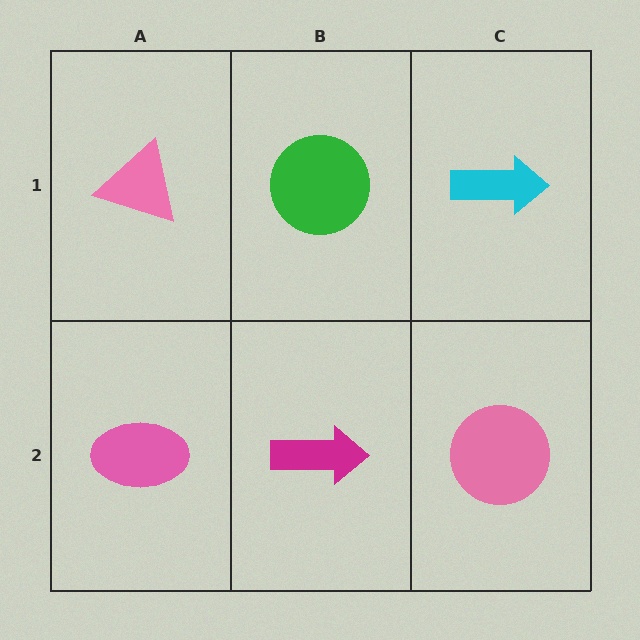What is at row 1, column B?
A green circle.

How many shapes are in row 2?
3 shapes.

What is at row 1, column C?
A cyan arrow.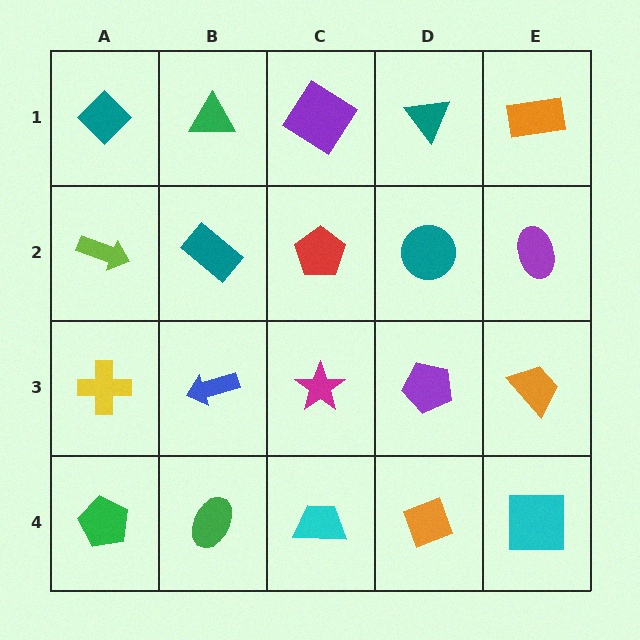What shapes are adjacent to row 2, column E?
An orange rectangle (row 1, column E), an orange trapezoid (row 3, column E), a teal circle (row 2, column D).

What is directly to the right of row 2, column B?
A red pentagon.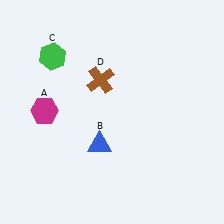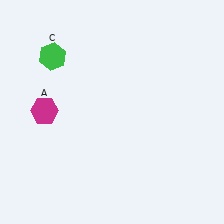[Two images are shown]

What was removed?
The brown cross (D), the blue triangle (B) were removed in Image 2.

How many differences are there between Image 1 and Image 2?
There are 2 differences between the two images.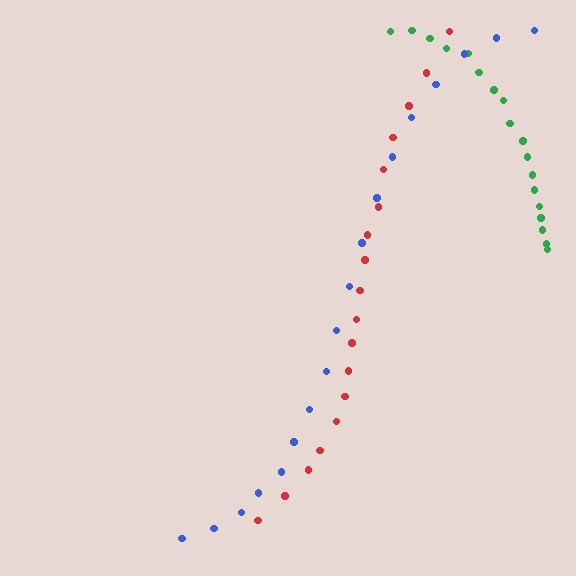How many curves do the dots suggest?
There are 3 distinct paths.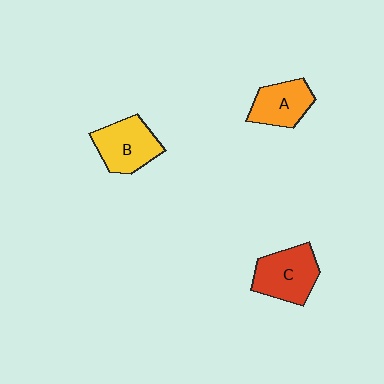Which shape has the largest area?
Shape C (red).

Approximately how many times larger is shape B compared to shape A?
Approximately 1.2 times.